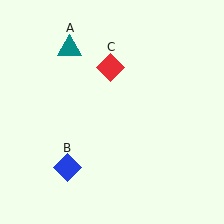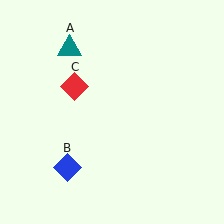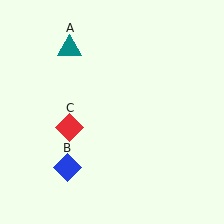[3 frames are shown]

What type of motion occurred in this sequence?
The red diamond (object C) rotated counterclockwise around the center of the scene.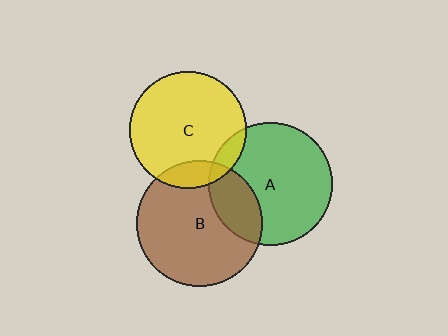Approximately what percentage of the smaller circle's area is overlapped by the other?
Approximately 15%.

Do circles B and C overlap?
Yes.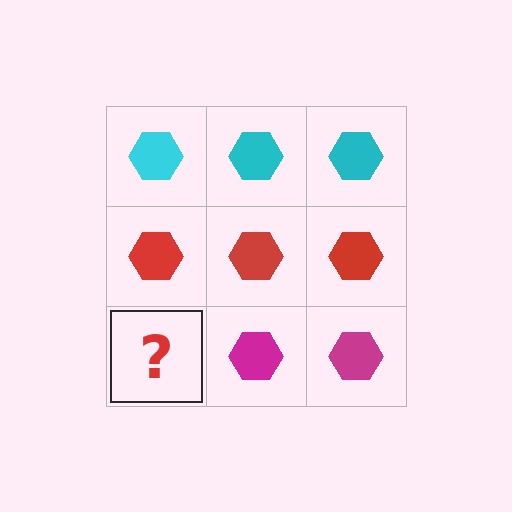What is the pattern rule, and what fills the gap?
The rule is that each row has a consistent color. The gap should be filled with a magenta hexagon.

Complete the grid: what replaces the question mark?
The question mark should be replaced with a magenta hexagon.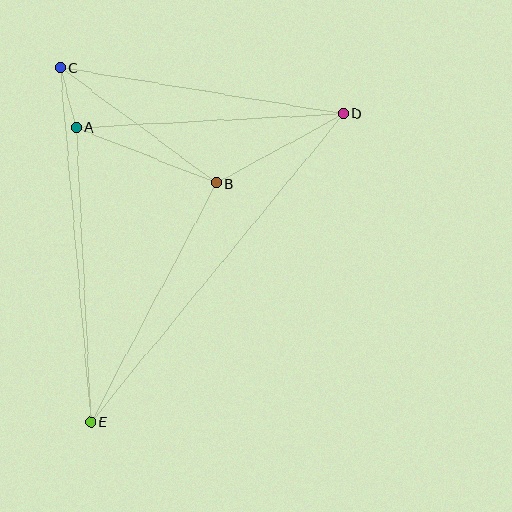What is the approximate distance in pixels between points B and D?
The distance between B and D is approximately 145 pixels.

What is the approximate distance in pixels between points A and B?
The distance between A and B is approximately 151 pixels.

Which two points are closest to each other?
Points A and C are closest to each other.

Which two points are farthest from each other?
Points D and E are farthest from each other.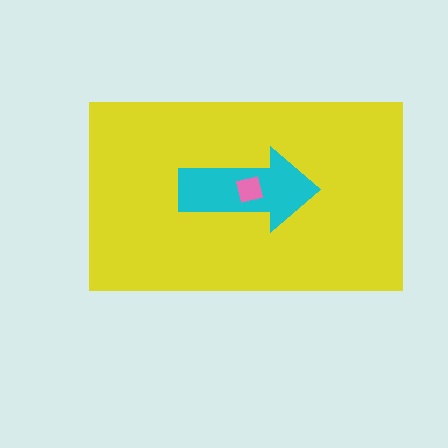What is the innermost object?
The pink square.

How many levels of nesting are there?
3.